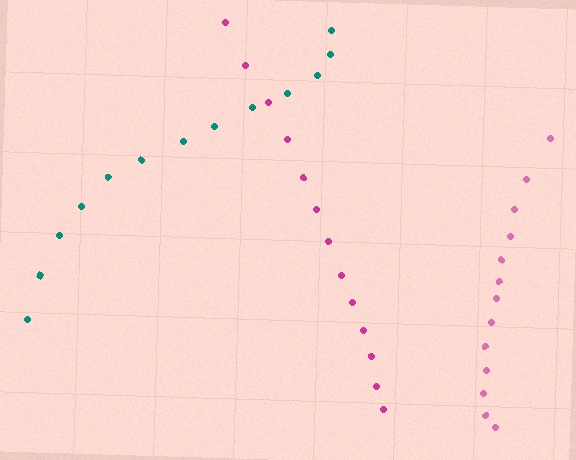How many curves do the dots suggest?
There are 3 distinct paths.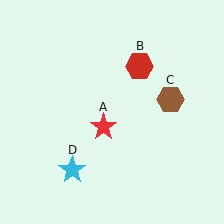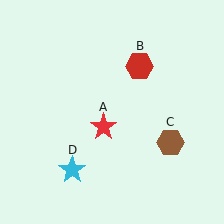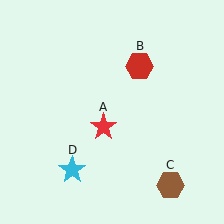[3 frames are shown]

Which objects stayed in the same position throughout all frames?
Red star (object A) and red hexagon (object B) and cyan star (object D) remained stationary.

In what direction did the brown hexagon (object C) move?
The brown hexagon (object C) moved down.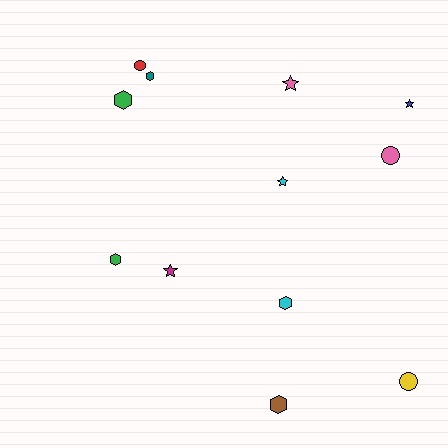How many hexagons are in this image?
There are 5 hexagons.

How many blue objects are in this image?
There is 1 blue object.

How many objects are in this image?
There are 12 objects.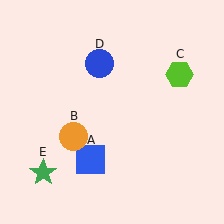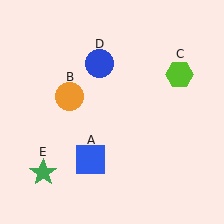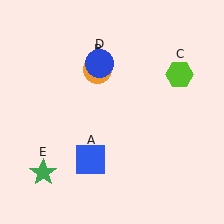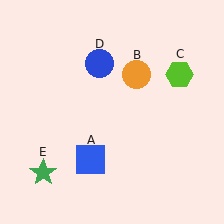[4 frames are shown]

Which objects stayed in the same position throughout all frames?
Blue square (object A) and lime hexagon (object C) and blue circle (object D) and green star (object E) remained stationary.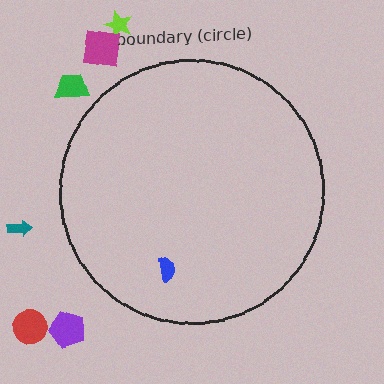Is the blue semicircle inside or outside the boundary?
Inside.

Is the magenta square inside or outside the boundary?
Outside.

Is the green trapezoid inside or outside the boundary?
Outside.